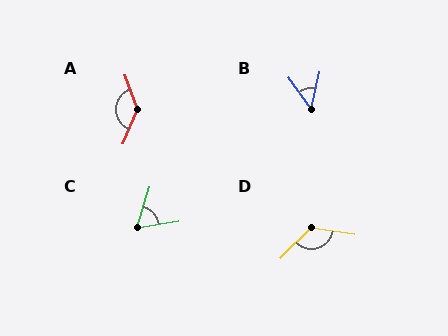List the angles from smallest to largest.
B (49°), C (63°), D (126°), A (138°).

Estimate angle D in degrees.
Approximately 126 degrees.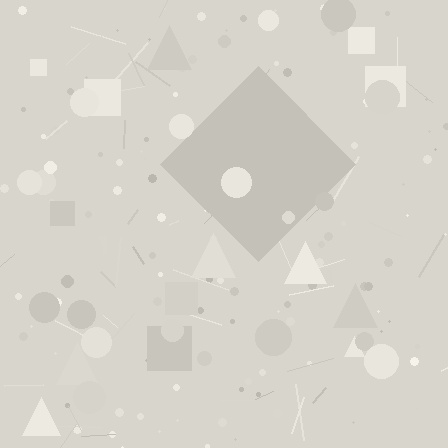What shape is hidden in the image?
A diamond is hidden in the image.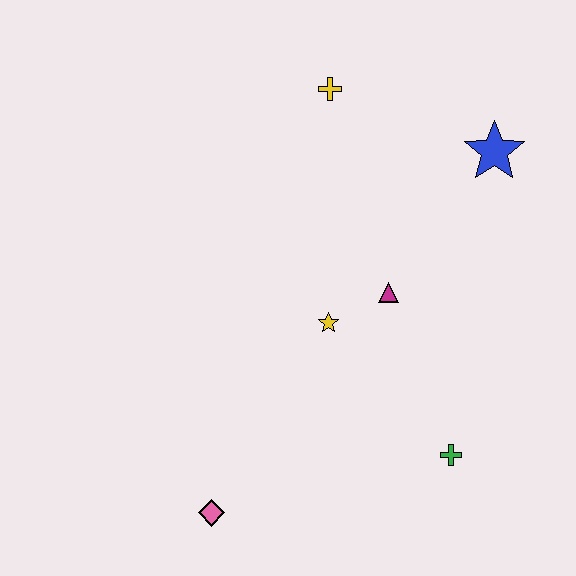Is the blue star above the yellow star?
Yes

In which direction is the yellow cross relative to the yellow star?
The yellow cross is above the yellow star.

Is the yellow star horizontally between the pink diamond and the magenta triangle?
Yes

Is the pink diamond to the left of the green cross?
Yes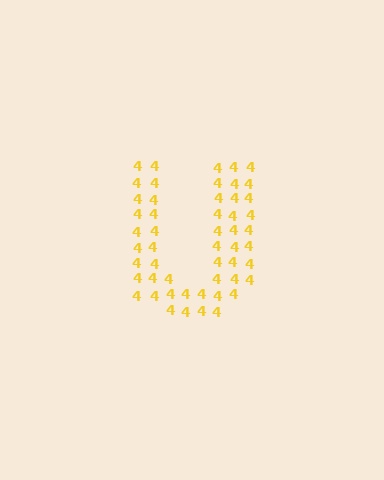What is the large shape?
The large shape is the letter U.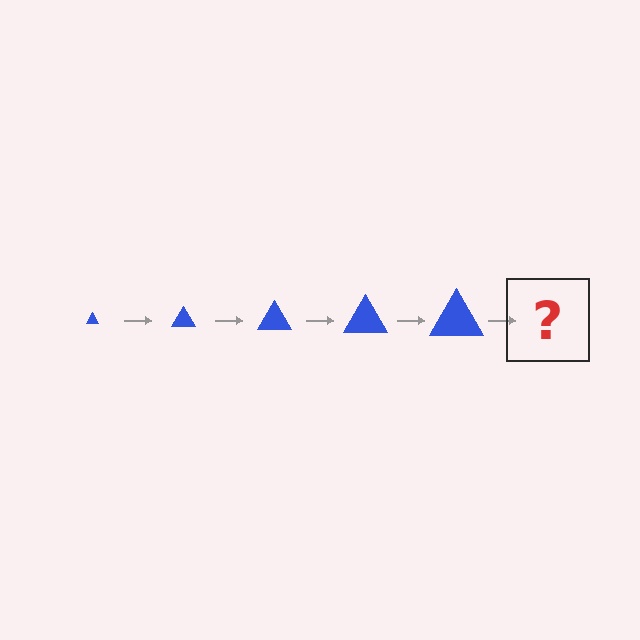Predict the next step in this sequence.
The next step is a blue triangle, larger than the previous one.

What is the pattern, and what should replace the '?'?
The pattern is that the triangle gets progressively larger each step. The '?' should be a blue triangle, larger than the previous one.